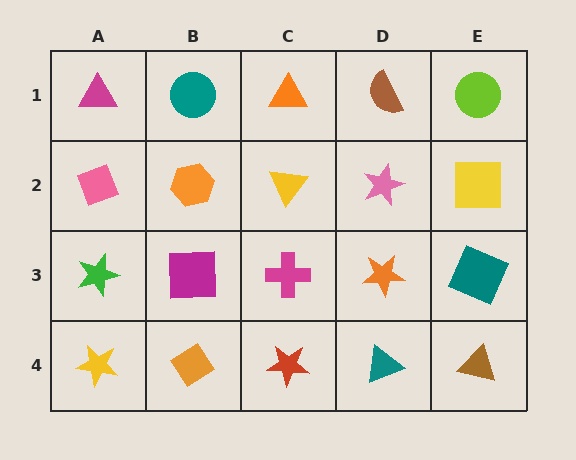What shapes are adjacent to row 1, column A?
A pink diamond (row 2, column A), a teal circle (row 1, column B).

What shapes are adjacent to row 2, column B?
A teal circle (row 1, column B), a magenta square (row 3, column B), a pink diamond (row 2, column A), a yellow triangle (row 2, column C).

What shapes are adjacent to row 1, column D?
A pink star (row 2, column D), an orange triangle (row 1, column C), a lime circle (row 1, column E).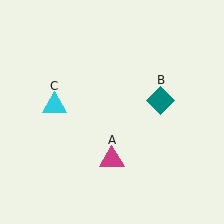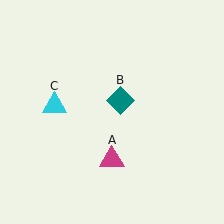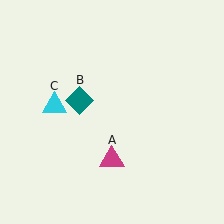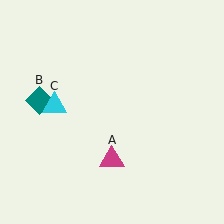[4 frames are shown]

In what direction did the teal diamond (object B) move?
The teal diamond (object B) moved left.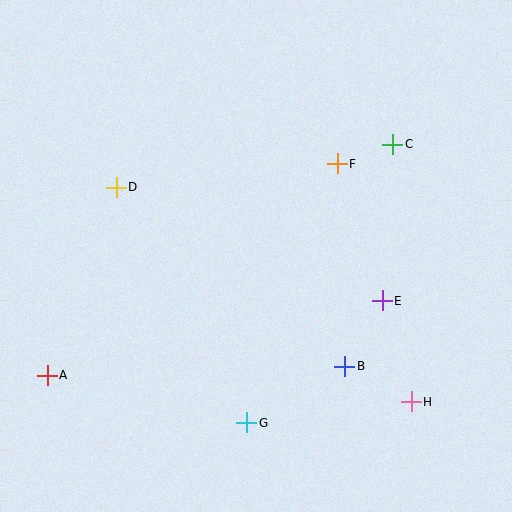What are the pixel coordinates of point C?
Point C is at (393, 144).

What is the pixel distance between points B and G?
The distance between B and G is 113 pixels.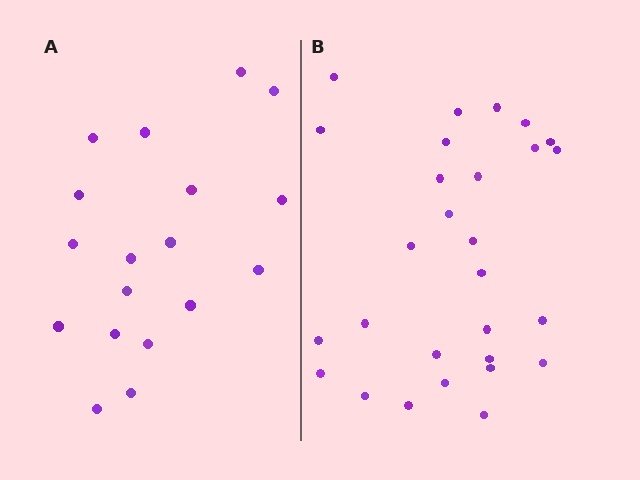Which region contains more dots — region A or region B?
Region B (the right region) has more dots.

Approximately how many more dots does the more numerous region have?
Region B has roughly 10 or so more dots than region A.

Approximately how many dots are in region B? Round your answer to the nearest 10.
About 30 dots. (The exact count is 28, which rounds to 30.)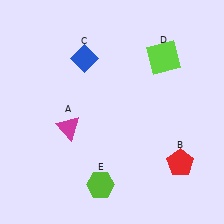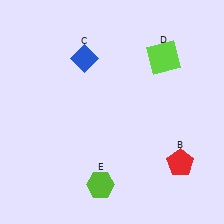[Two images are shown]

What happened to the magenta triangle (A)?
The magenta triangle (A) was removed in Image 2. It was in the bottom-left area of Image 1.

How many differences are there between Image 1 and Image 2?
There is 1 difference between the two images.